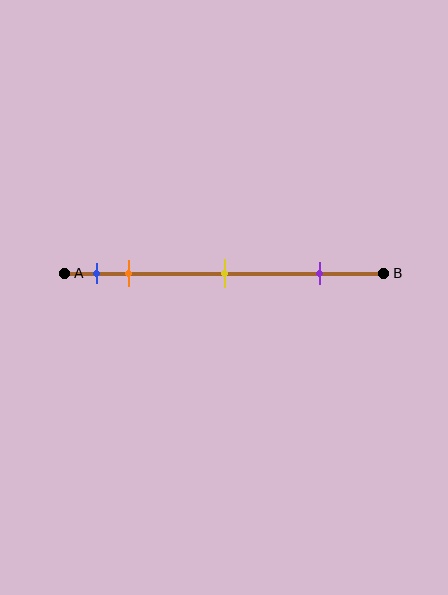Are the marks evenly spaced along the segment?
No, the marks are not evenly spaced.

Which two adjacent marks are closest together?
The blue and orange marks are the closest adjacent pair.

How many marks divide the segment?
There are 4 marks dividing the segment.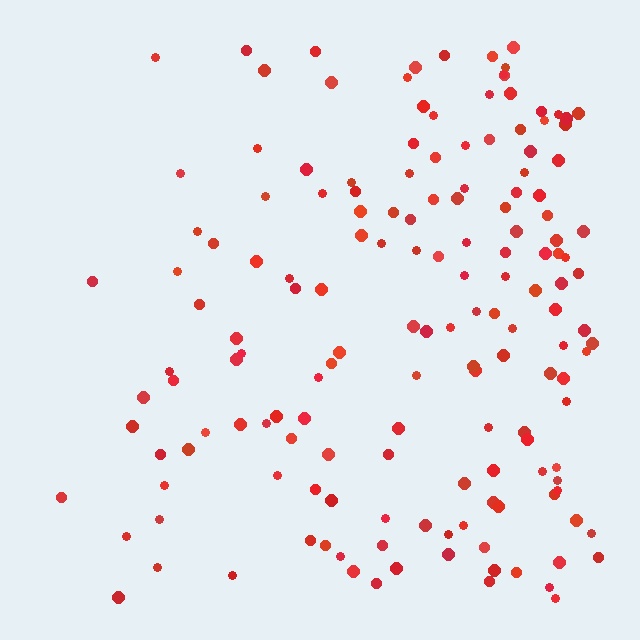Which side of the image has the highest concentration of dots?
The right.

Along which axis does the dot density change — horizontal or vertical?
Horizontal.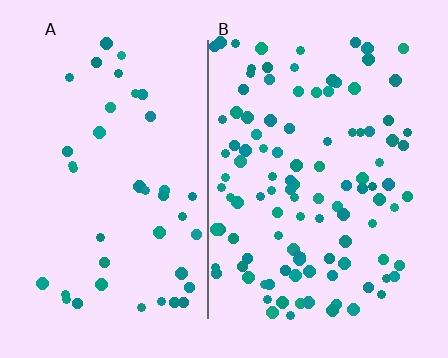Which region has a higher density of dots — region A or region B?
B (the right).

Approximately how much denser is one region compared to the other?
Approximately 2.7× — region B over region A.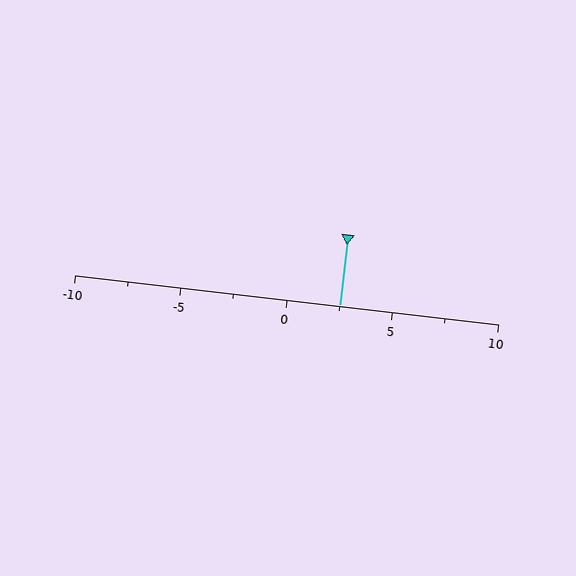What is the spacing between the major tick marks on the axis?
The major ticks are spaced 5 apart.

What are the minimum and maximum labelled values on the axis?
The axis runs from -10 to 10.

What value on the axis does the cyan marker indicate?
The marker indicates approximately 2.5.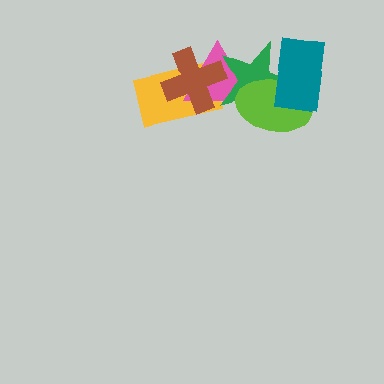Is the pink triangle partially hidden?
Yes, it is partially covered by another shape.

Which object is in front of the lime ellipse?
The teal rectangle is in front of the lime ellipse.